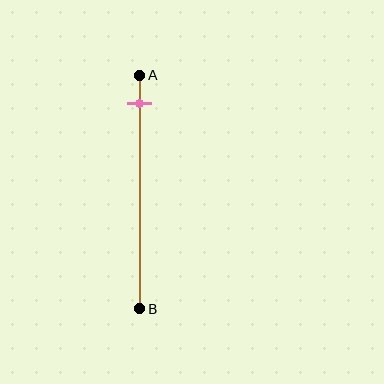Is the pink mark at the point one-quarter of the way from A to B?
No, the mark is at about 10% from A, not at the 25% one-quarter point.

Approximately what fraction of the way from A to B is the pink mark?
The pink mark is approximately 10% of the way from A to B.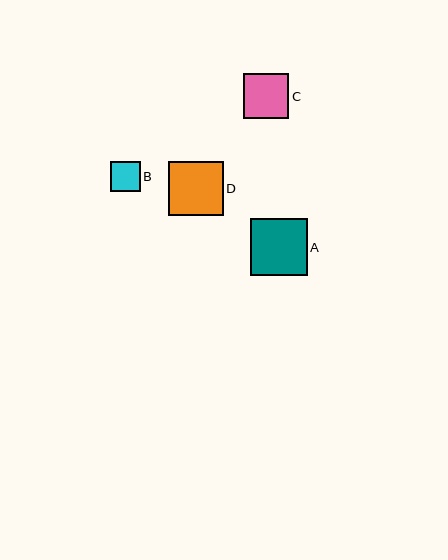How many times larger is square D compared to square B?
Square D is approximately 1.8 times the size of square B.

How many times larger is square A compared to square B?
Square A is approximately 1.9 times the size of square B.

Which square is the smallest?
Square B is the smallest with a size of approximately 30 pixels.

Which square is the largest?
Square A is the largest with a size of approximately 57 pixels.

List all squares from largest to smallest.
From largest to smallest: A, D, C, B.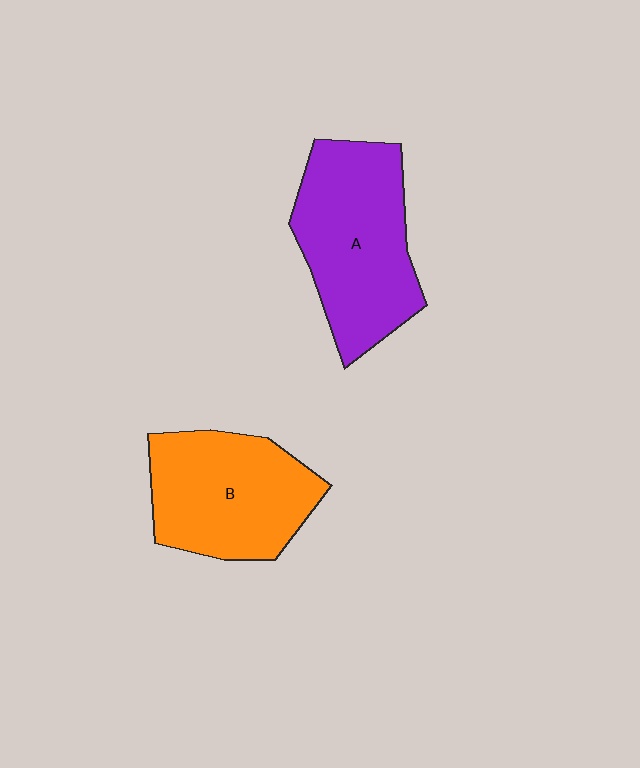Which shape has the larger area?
Shape A (purple).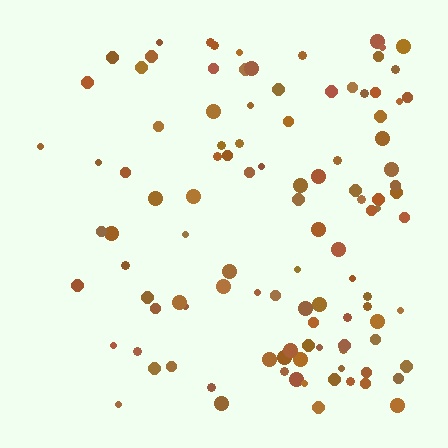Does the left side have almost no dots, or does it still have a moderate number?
Still a moderate number, just noticeably fewer than the right.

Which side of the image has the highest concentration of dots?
The right.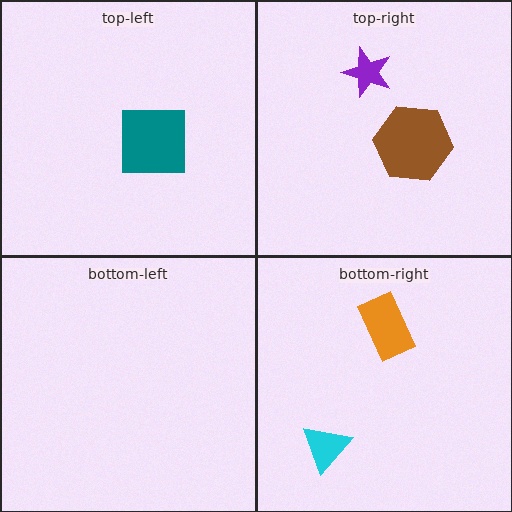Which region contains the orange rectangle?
The bottom-right region.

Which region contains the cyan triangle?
The bottom-right region.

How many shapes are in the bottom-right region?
2.